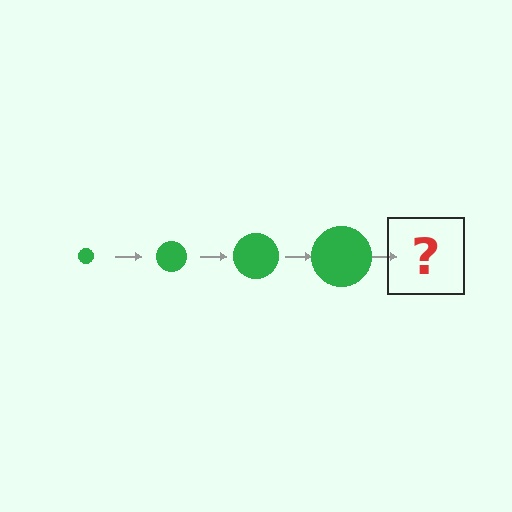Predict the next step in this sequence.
The next step is a green circle, larger than the previous one.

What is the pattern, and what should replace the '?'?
The pattern is that the circle gets progressively larger each step. The '?' should be a green circle, larger than the previous one.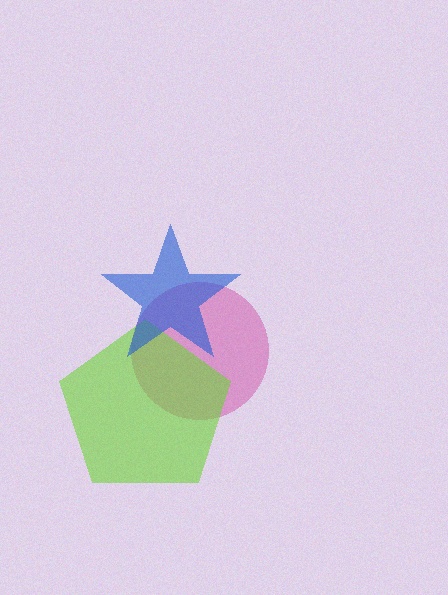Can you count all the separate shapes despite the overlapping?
Yes, there are 3 separate shapes.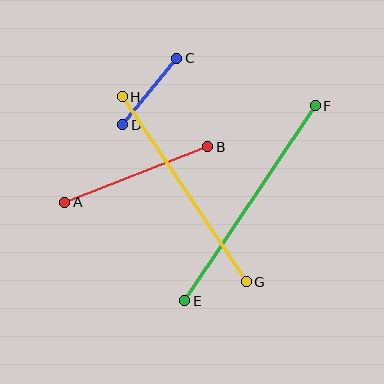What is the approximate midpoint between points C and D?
The midpoint is at approximately (150, 92) pixels.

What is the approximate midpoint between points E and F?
The midpoint is at approximately (250, 203) pixels.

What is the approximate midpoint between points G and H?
The midpoint is at approximately (184, 189) pixels.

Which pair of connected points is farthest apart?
Points E and F are farthest apart.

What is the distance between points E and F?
The distance is approximately 235 pixels.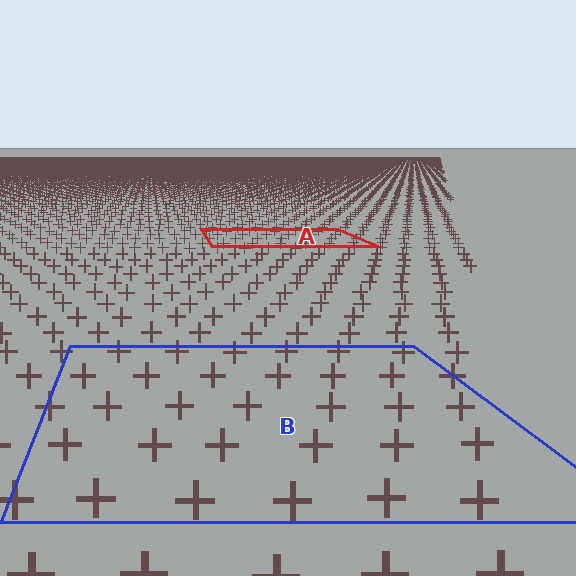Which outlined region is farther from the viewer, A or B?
Region A is farther from the viewer — the texture elements inside it appear smaller and more densely packed.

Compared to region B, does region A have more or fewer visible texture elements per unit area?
Region A has more texture elements per unit area — they are packed more densely because it is farther away.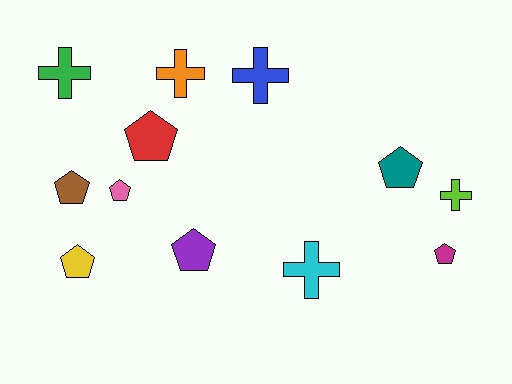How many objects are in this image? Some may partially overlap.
There are 12 objects.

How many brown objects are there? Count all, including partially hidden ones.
There is 1 brown object.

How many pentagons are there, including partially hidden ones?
There are 7 pentagons.